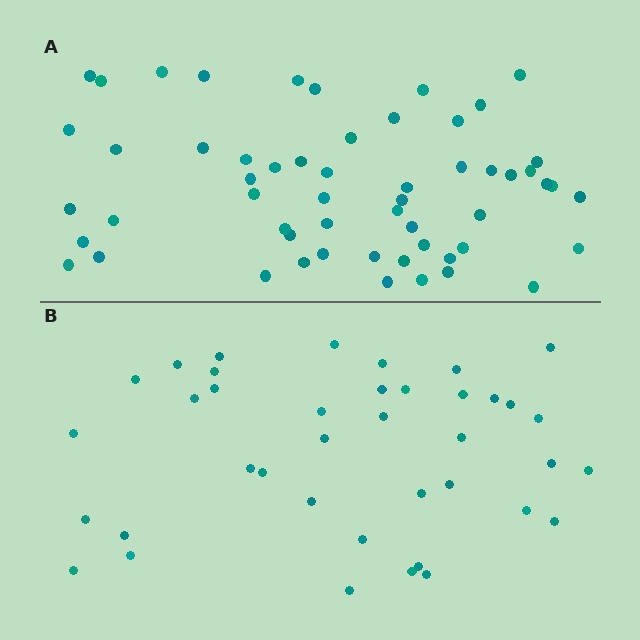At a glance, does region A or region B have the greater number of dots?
Region A (the top region) has more dots.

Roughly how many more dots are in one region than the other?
Region A has approximately 15 more dots than region B.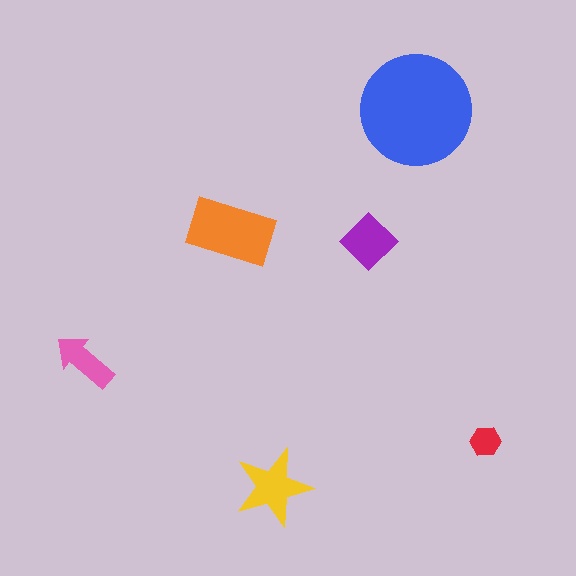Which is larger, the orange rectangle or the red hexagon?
The orange rectangle.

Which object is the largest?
The blue circle.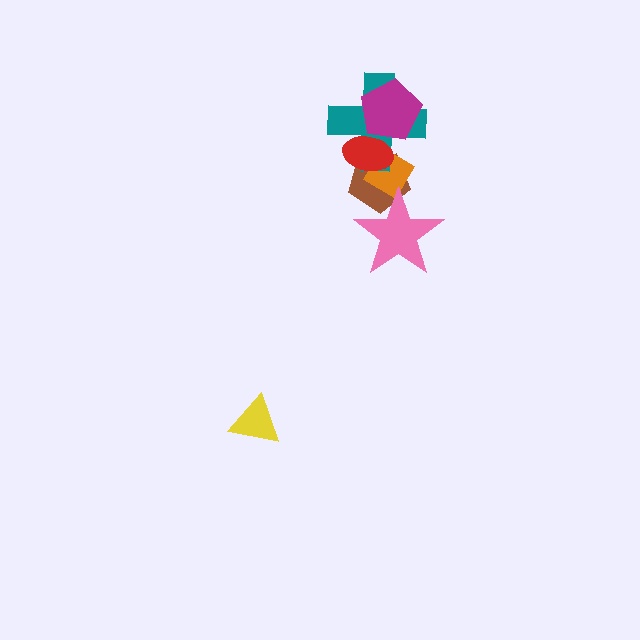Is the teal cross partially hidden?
Yes, it is partially covered by another shape.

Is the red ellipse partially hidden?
No, no other shape covers it.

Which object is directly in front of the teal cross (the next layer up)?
The magenta pentagon is directly in front of the teal cross.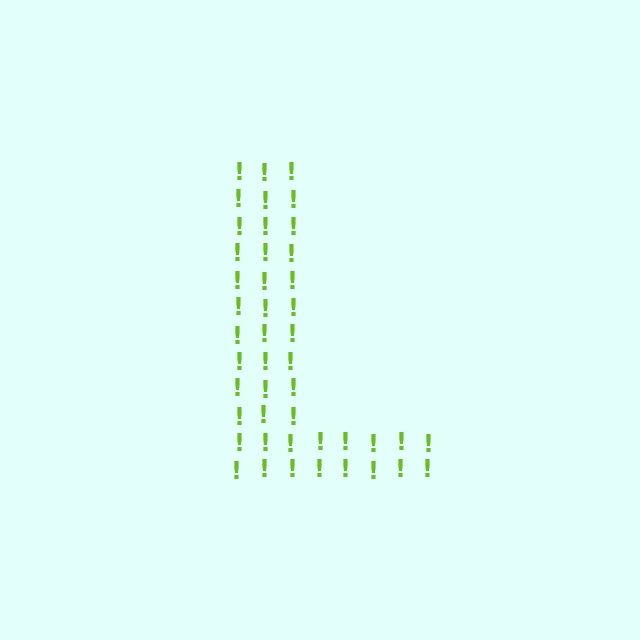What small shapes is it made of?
It is made of small exclamation marks.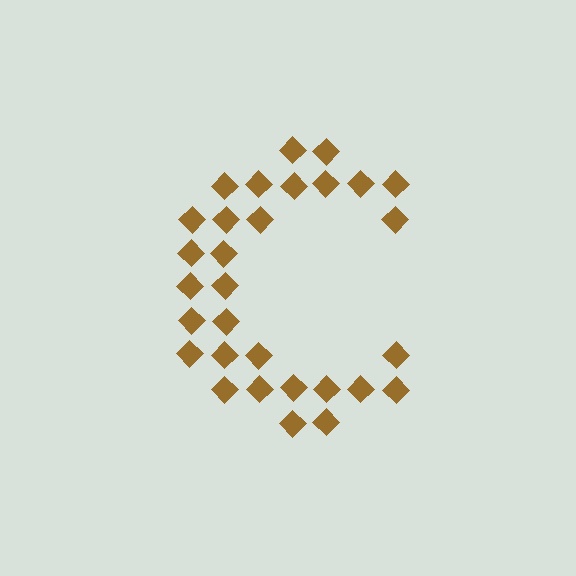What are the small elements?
The small elements are diamonds.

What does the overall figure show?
The overall figure shows the letter C.